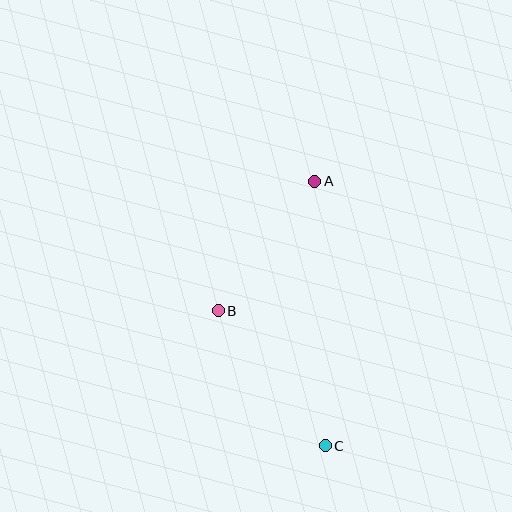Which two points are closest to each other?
Points A and B are closest to each other.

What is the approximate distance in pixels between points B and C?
The distance between B and C is approximately 172 pixels.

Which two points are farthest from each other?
Points A and C are farthest from each other.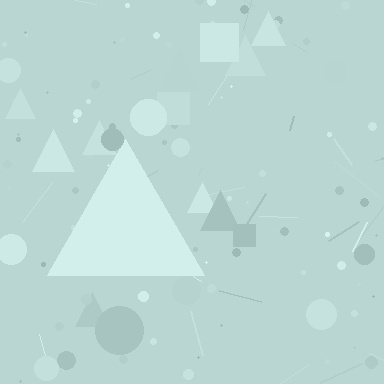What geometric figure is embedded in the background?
A triangle is embedded in the background.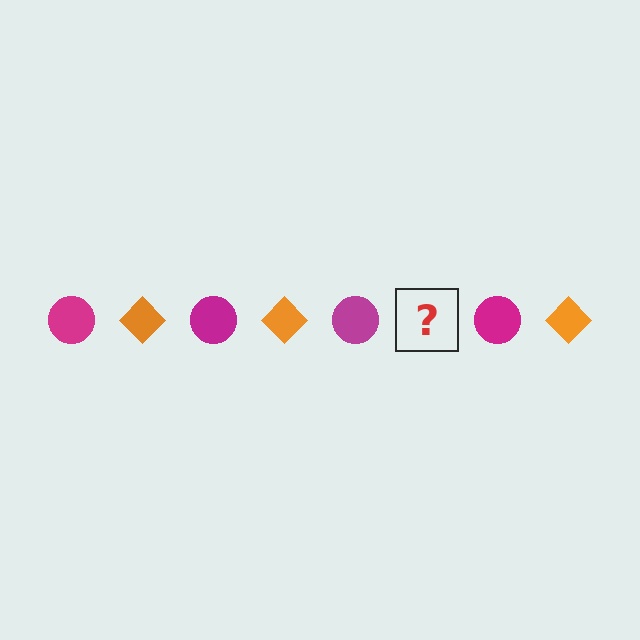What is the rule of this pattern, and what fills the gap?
The rule is that the pattern alternates between magenta circle and orange diamond. The gap should be filled with an orange diamond.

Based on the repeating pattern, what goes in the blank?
The blank should be an orange diamond.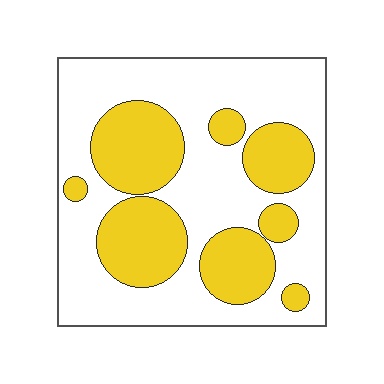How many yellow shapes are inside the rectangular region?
8.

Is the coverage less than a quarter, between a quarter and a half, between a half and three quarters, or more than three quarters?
Between a quarter and a half.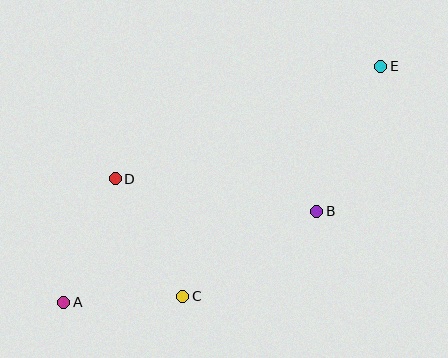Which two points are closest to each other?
Points A and C are closest to each other.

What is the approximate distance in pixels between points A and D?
The distance between A and D is approximately 134 pixels.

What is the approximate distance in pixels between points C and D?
The distance between C and D is approximately 135 pixels.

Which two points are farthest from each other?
Points A and E are farthest from each other.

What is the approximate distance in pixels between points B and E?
The distance between B and E is approximately 159 pixels.